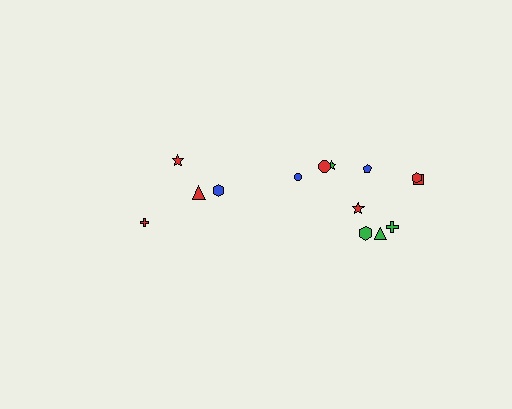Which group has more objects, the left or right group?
The right group.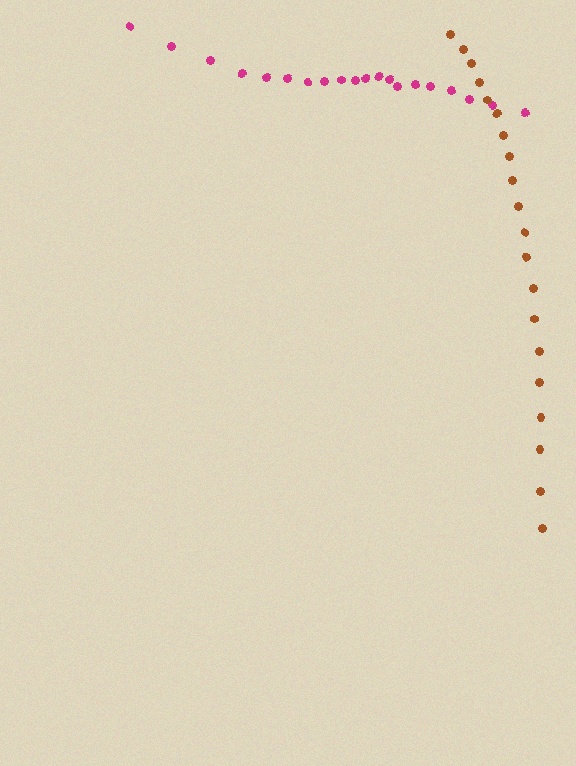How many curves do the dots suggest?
There are 2 distinct paths.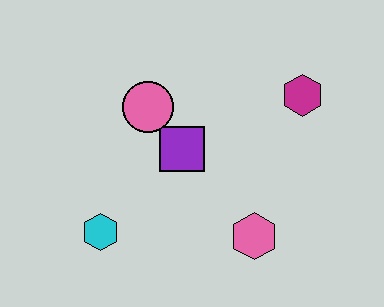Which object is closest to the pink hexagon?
The purple square is closest to the pink hexagon.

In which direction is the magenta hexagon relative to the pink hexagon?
The magenta hexagon is above the pink hexagon.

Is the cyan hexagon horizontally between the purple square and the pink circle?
No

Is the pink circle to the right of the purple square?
No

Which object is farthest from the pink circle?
The pink hexagon is farthest from the pink circle.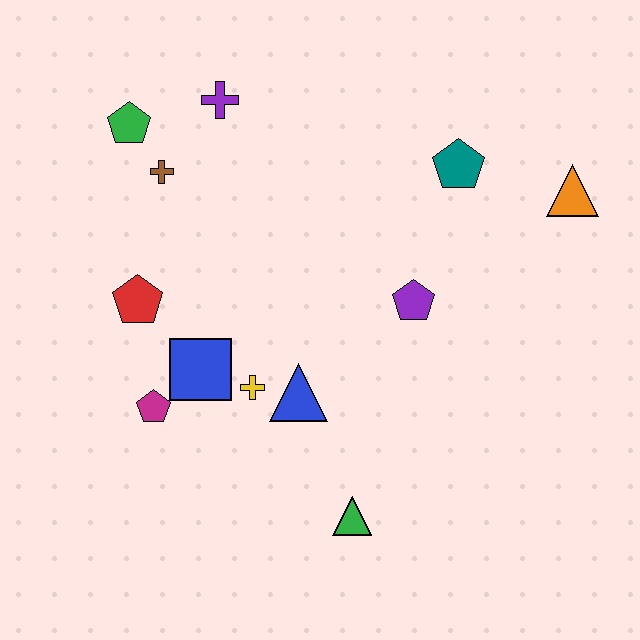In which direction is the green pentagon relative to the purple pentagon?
The green pentagon is to the left of the purple pentagon.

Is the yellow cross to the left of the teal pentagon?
Yes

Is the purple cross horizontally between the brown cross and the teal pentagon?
Yes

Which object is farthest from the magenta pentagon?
The orange triangle is farthest from the magenta pentagon.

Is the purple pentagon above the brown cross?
No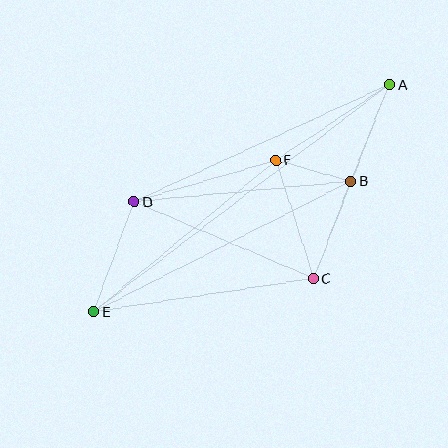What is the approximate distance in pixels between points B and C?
The distance between B and C is approximately 104 pixels.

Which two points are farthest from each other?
Points A and E are farthest from each other.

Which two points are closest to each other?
Points B and F are closest to each other.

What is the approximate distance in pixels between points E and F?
The distance between E and F is approximately 237 pixels.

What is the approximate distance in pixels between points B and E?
The distance between B and E is approximately 288 pixels.